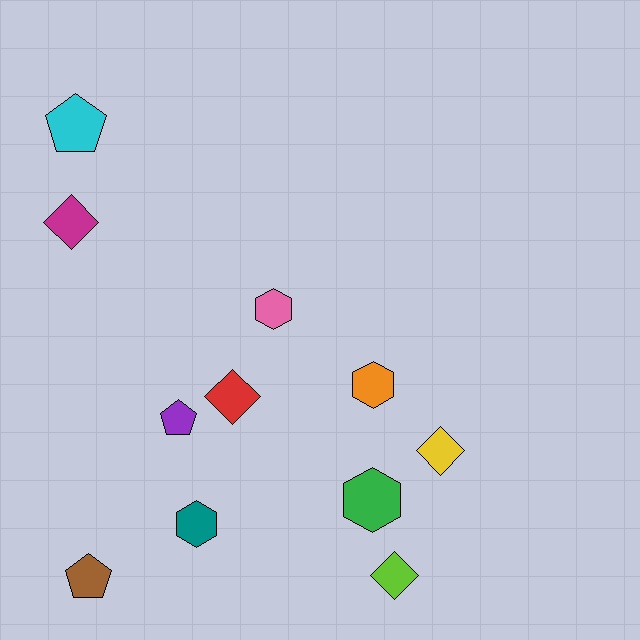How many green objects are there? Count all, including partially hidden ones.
There is 1 green object.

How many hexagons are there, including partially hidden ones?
There are 4 hexagons.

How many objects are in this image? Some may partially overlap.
There are 11 objects.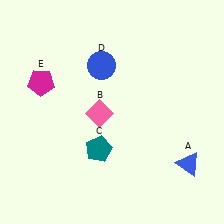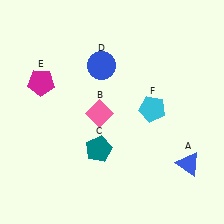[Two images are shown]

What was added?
A cyan pentagon (F) was added in Image 2.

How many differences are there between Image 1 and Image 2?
There is 1 difference between the two images.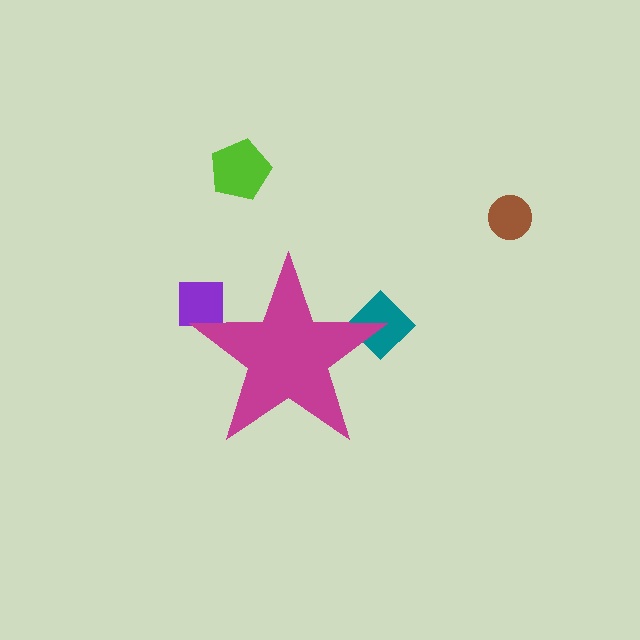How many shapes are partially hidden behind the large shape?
2 shapes are partially hidden.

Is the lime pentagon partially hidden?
No, the lime pentagon is fully visible.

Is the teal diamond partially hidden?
Yes, the teal diamond is partially hidden behind the magenta star.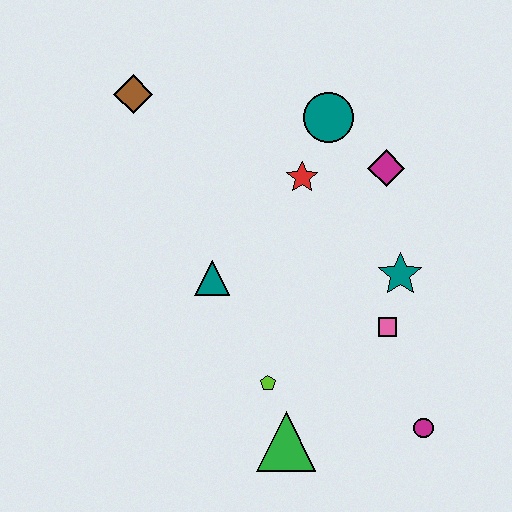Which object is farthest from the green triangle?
The brown diamond is farthest from the green triangle.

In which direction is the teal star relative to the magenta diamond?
The teal star is below the magenta diamond.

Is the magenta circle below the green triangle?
No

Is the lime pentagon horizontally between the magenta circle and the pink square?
No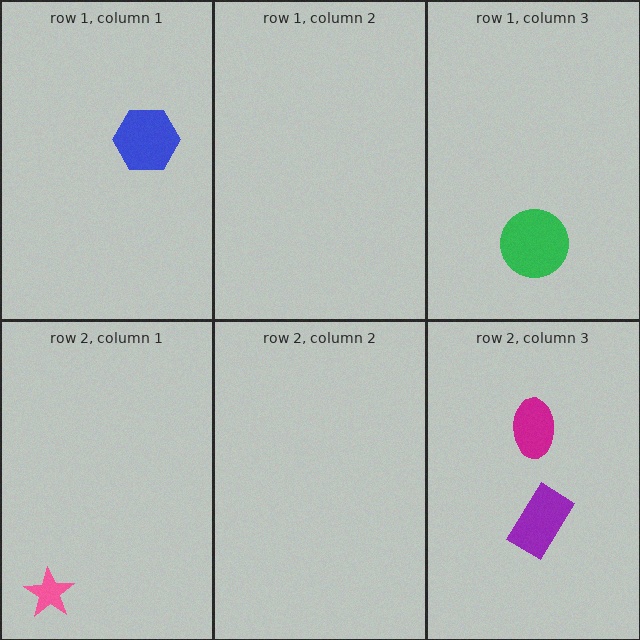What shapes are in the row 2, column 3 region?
The magenta ellipse, the purple rectangle.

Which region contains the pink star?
The row 2, column 1 region.